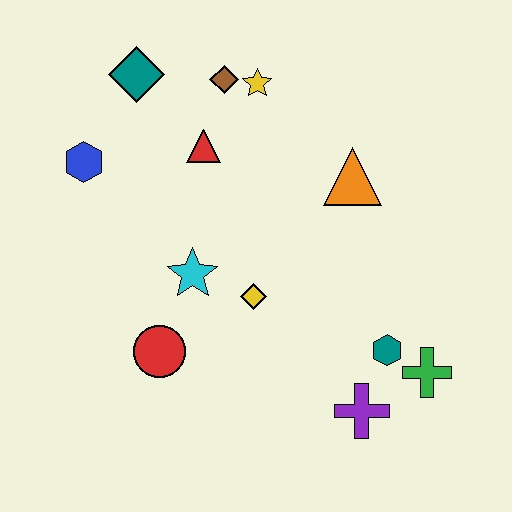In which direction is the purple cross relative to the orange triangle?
The purple cross is below the orange triangle.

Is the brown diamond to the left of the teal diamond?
No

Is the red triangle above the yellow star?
No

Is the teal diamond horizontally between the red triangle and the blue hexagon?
Yes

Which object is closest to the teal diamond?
The brown diamond is closest to the teal diamond.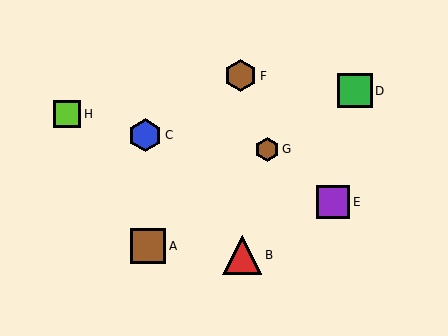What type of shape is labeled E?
Shape E is a purple square.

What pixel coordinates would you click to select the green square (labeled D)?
Click at (355, 91) to select the green square D.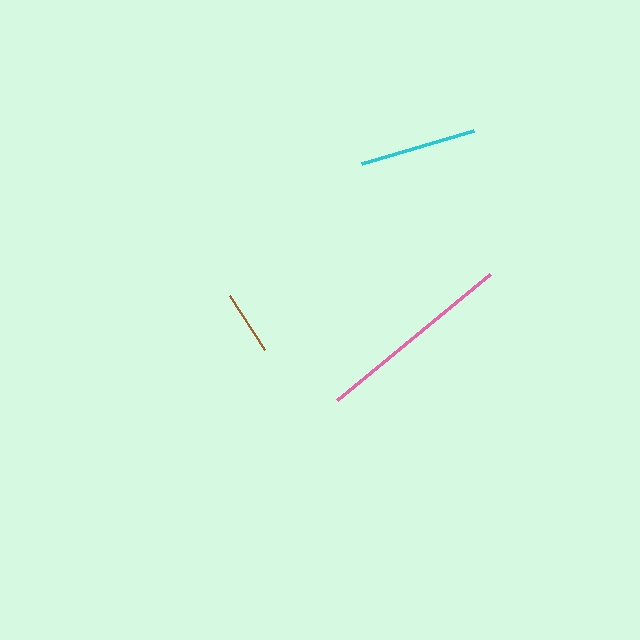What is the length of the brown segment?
The brown segment is approximately 65 pixels long.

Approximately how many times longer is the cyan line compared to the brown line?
The cyan line is approximately 1.8 times the length of the brown line.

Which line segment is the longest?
The pink line is the longest at approximately 198 pixels.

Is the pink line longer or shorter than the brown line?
The pink line is longer than the brown line.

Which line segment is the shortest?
The brown line is the shortest at approximately 65 pixels.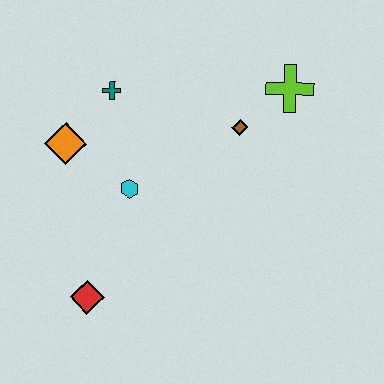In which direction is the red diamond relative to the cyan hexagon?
The red diamond is below the cyan hexagon.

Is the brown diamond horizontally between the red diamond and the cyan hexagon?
No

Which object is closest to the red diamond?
The cyan hexagon is closest to the red diamond.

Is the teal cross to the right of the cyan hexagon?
No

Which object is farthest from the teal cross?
The red diamond is farthest from the teal cross.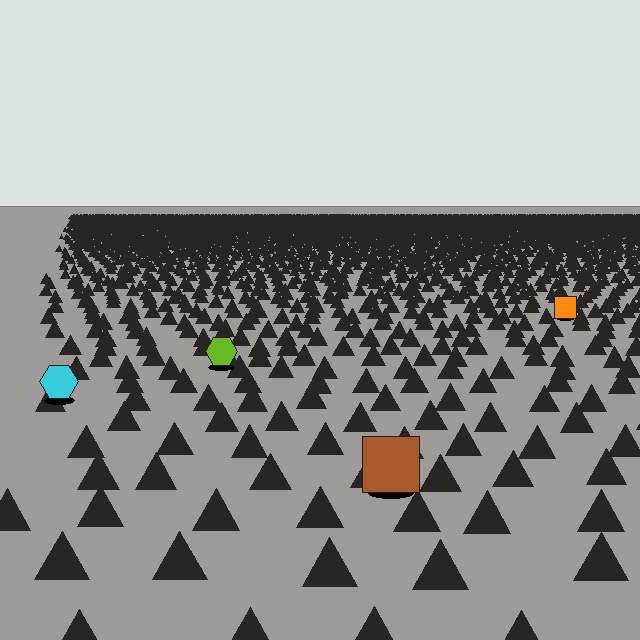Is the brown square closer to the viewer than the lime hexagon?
Yes. The brown square is closer — you can tell from the texture gradient: the ground texture is coarser near it.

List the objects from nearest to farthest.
From nearest to farthest: the brown square, the cyan hexagon, the lime hexagon, the orange square.